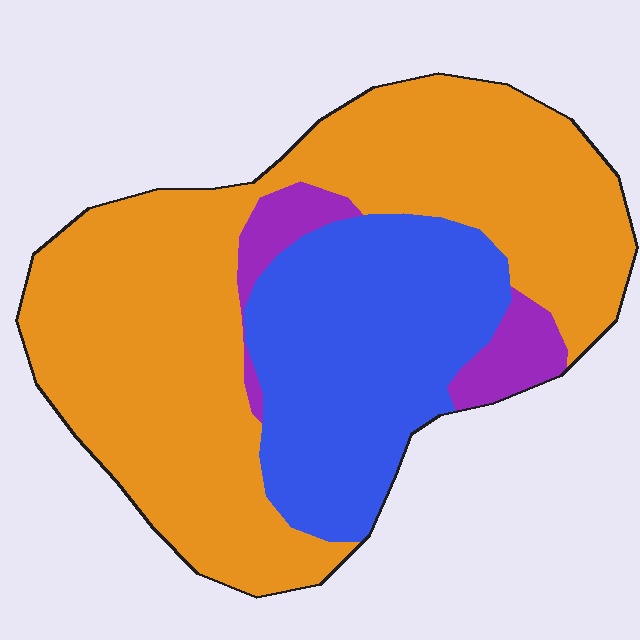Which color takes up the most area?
Orange, at roughly 60%.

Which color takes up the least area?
Purple, at roughly 10%.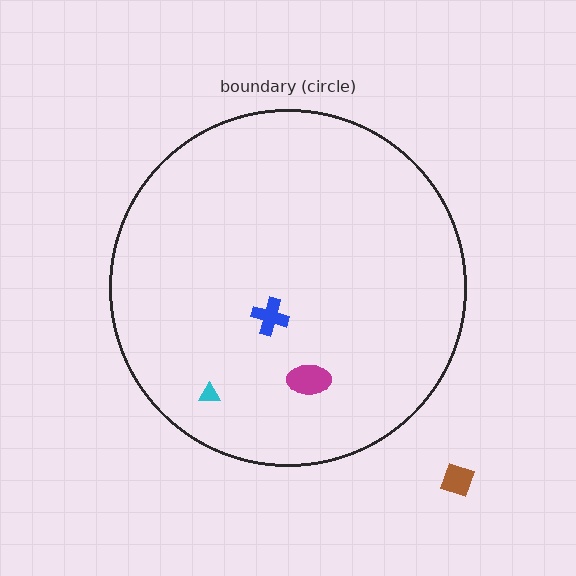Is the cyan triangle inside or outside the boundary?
Inside.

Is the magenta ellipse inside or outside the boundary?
Inside.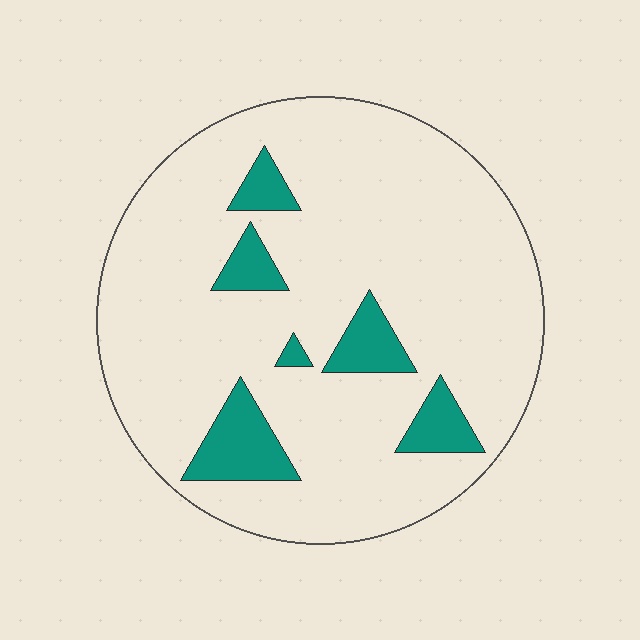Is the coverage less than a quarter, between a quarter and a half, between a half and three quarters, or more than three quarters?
Less than a quarter.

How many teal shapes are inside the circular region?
6.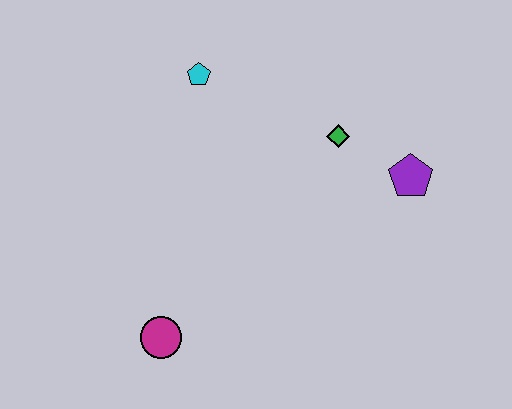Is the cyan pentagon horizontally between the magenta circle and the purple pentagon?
Yes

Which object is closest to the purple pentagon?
The green diamond is closest to the purple pentagon.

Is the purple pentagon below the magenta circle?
No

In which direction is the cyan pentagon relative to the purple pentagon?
The cyan pentagon is to the left of the purple pentagon.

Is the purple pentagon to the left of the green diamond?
No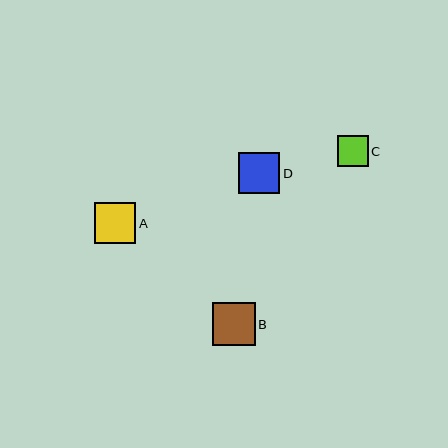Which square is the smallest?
Square C is the smallest with a size of approximately 31 pixels.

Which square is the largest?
Square B is the largest with a size of approximately 43 pixels.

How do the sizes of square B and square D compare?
Square B and square D are approximately the same size.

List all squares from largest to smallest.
From largest to smallest: B, D, A, C.